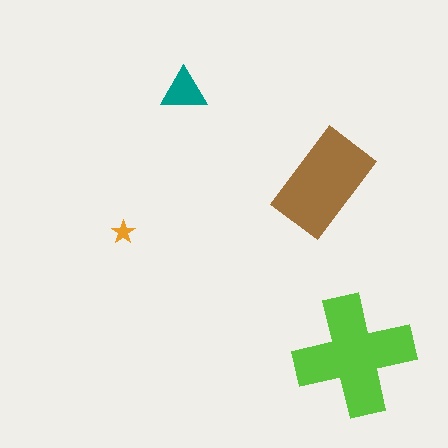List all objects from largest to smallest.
The lime cross, the brown rectangle, the teal triangle, the orange star.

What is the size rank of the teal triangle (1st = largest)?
3rd.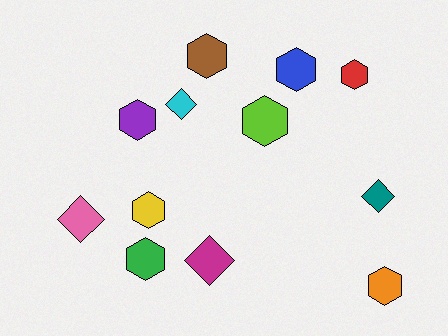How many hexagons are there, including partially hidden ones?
There are 8 hexagons.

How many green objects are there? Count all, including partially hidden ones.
There is 1 green object.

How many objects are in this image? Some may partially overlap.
There are 12 objects.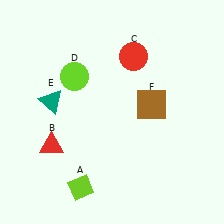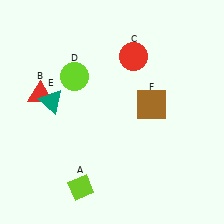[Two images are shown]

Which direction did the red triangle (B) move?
The red triangle (B) moved up.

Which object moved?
The red triangle (B) moved up.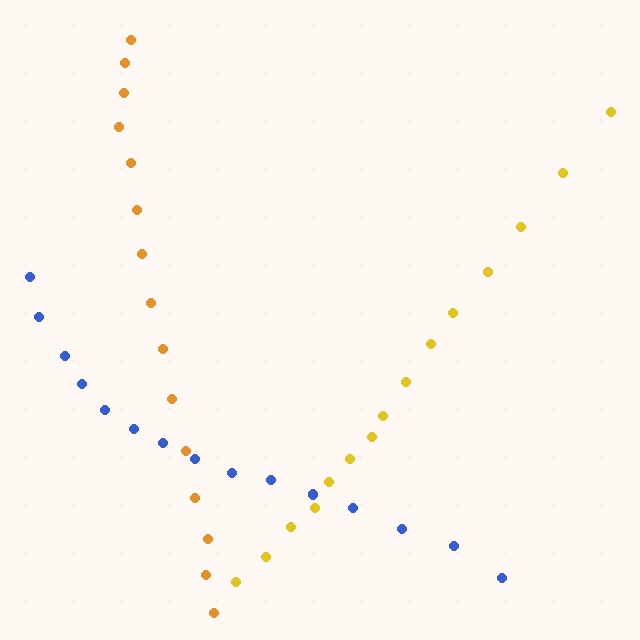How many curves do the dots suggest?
There are 3 distinct paths.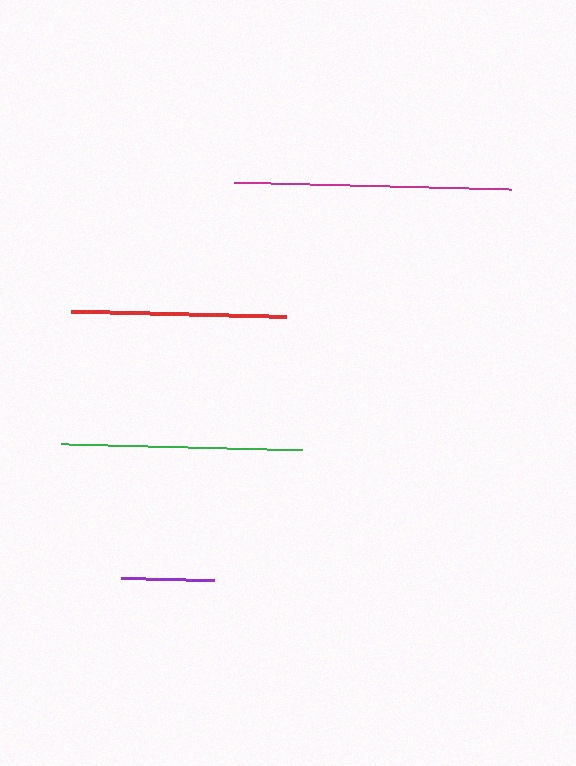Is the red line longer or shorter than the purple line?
The red line is longer than the purple line.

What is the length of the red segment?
The red segment is approximately 215 pixels long.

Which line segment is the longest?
The magenta line is the longest at approximately 277 pixels.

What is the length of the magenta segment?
The magenta segment is approximately 277 pixels long.